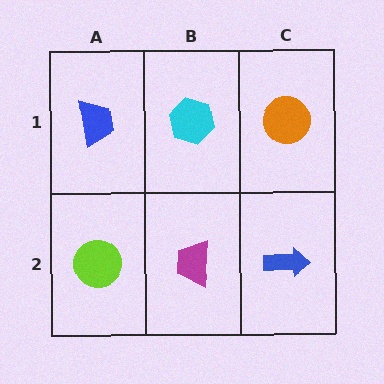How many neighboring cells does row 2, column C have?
2.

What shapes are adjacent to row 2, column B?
A cyan hexagon (row 1, column B), a lime circle (row 2, column A), a blue arrow (row 2, column C).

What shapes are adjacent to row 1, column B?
A magenta trapezoid (row 2, column B), a blue trapezoid (row 1, column A), an orange circle (row 1, column C).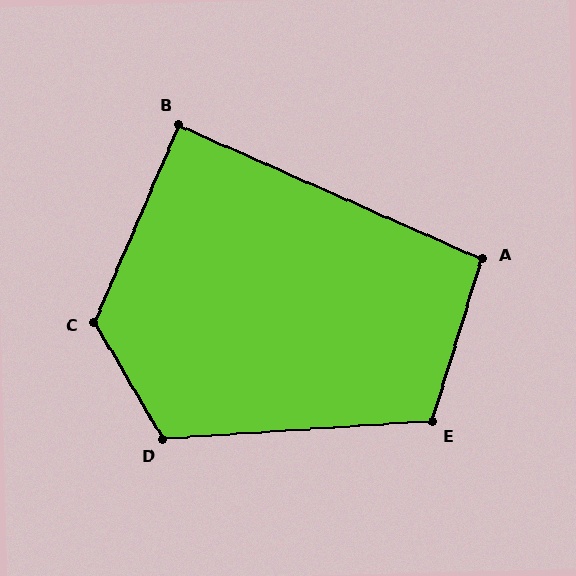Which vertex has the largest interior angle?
C, at approximately 127 degrees.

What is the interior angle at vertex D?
Approximately 116 degrees (obtuse).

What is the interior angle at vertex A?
Approximately 97 degrees (obtuse).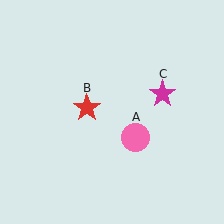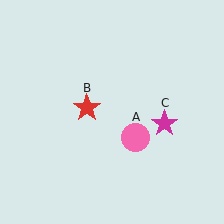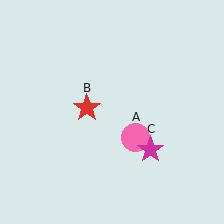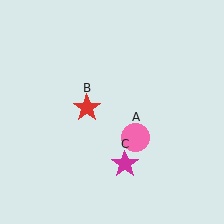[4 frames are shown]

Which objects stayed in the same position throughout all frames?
Pink circle (object A) and red star (object B) remained stationary.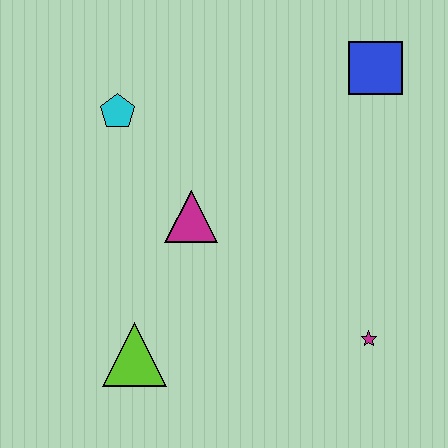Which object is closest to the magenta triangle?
The cyan pentagon is closest to the magenta triangle.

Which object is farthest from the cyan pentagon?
The magenta star is farthest from the cyan pentagon.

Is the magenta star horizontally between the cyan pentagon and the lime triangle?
No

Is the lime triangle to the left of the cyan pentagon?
No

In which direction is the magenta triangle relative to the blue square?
The magenta triangle is to the left of the blue square.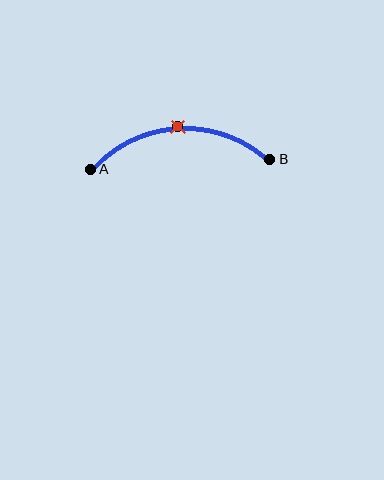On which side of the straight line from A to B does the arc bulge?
The arc bulges above the straight line connecting A and B.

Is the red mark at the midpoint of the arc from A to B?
Yes. The red mark lies on the arc at equal arc-length from both A and B — it is the arc midpoint.